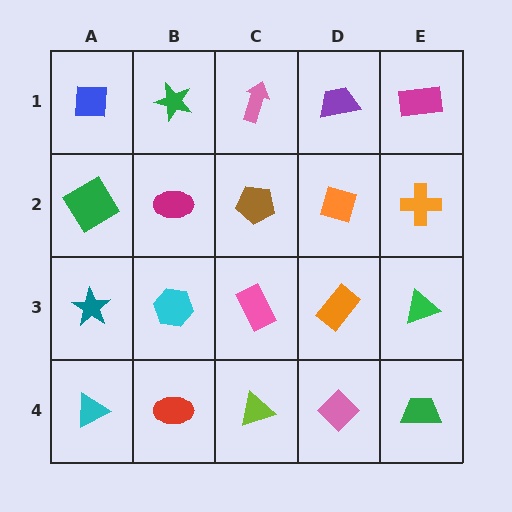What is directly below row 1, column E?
An orange cross.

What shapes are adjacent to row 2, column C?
A pink arrow (row 1, column C), a pink rectangle (row 3, column C), a magenta ellipse (row 2, column B), an orange diamond (row 2, column D).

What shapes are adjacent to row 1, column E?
An orange cross (row 2, column E), a purple trapezoid (row 1, column D).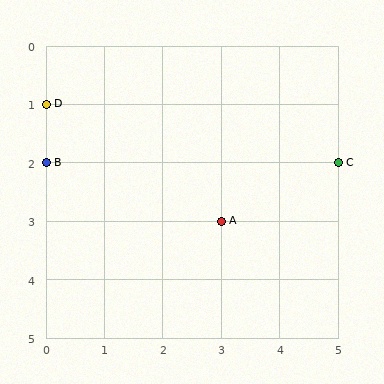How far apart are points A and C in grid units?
Points A and C are 2 columns and 1 row apart (about 2.2 grid units diagonally).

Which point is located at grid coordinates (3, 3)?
Point A is at (3, 3).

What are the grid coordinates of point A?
Point A is at grid coordinates (3, 3).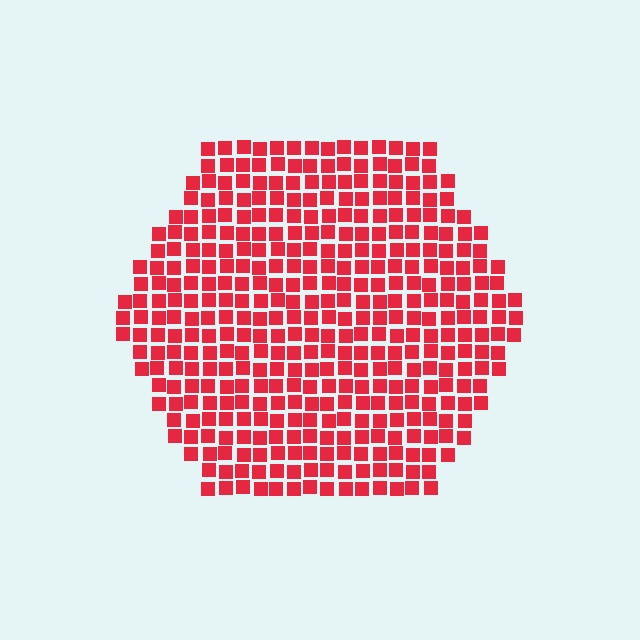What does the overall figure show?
The overall figure shows a hexagon.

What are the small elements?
The small elements are squares.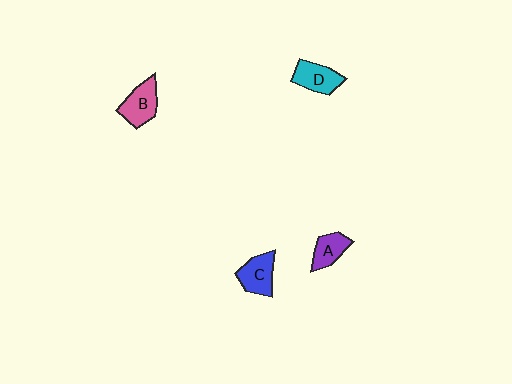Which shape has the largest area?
Shape B (pink).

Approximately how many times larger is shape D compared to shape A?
Approximately 1.2 times.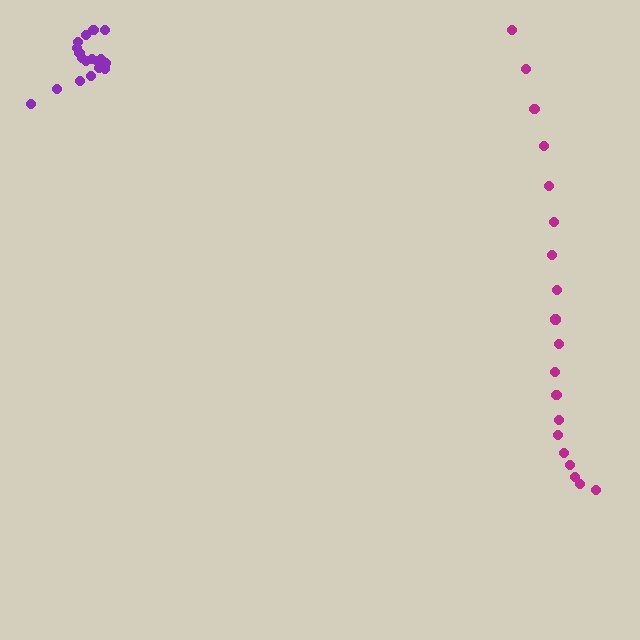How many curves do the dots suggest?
There are 2 distinct paths.